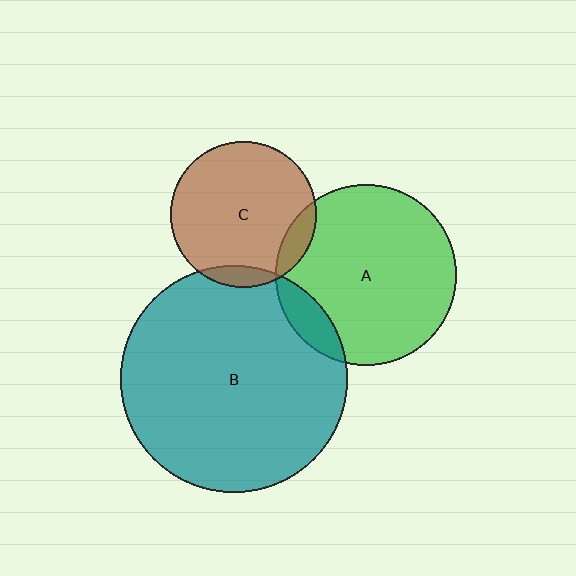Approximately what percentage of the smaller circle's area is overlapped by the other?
Approximately 10%.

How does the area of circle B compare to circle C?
Approximately 2.4 times.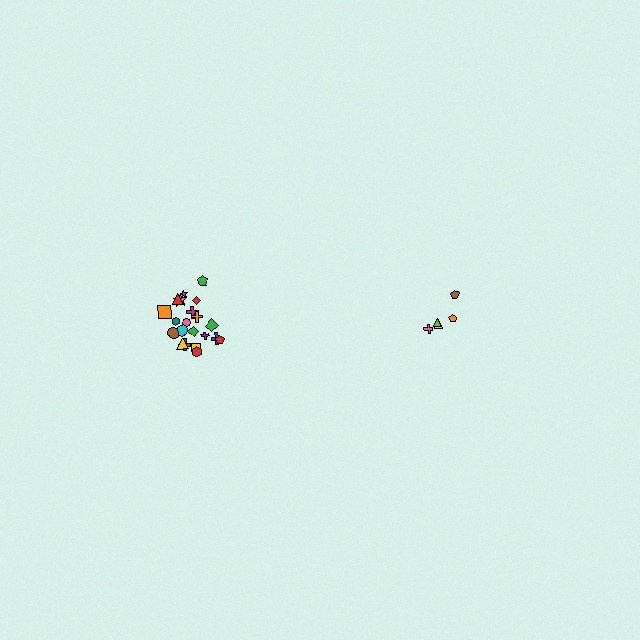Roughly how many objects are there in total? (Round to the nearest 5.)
Roughly 25 objects in total.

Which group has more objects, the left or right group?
The left group.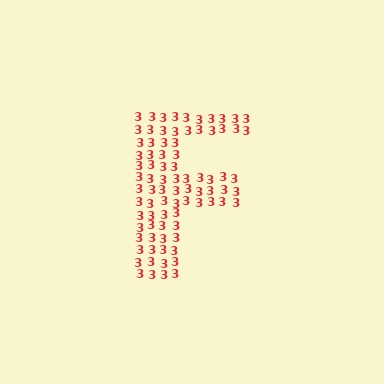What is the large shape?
The large shape is the letter F.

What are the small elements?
The small elements are digit 3's.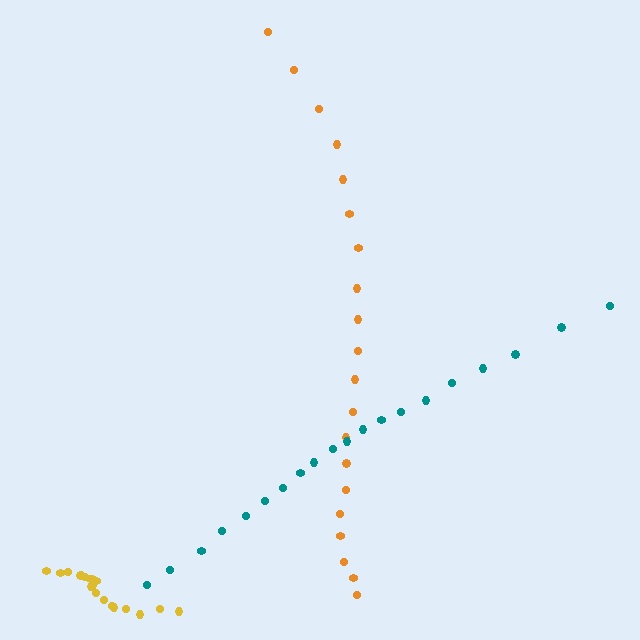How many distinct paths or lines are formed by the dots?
There are 3 distinct paths.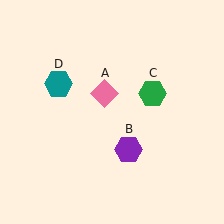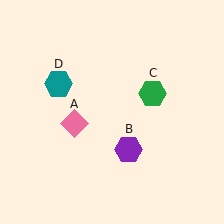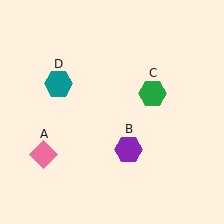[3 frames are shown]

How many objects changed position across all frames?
1 object changed position: pink diamond (object A).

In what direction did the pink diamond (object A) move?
The pink diamond (object A) moved down and to the left.